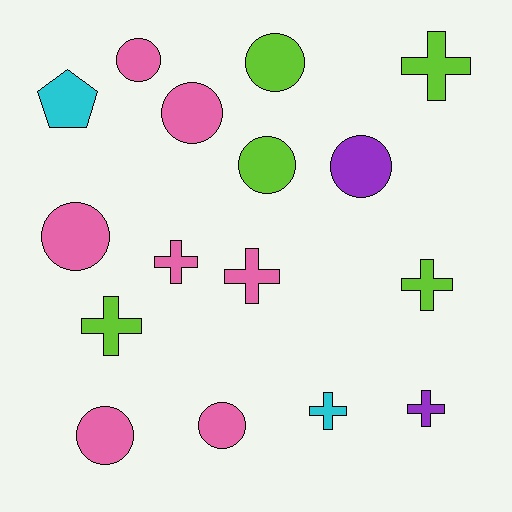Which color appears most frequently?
Pink, with 7 objects.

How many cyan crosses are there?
There is 1 cyan cross.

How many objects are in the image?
There are 16 objects.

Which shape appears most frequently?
Circle, with 8 objects.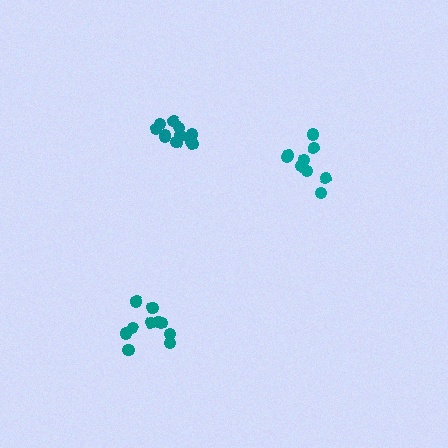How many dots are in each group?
Group 1: 10 dots, Group 2: 9 dots, Group 3: 11 dots (30 total).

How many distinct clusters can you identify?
There are 3 distinct clusters.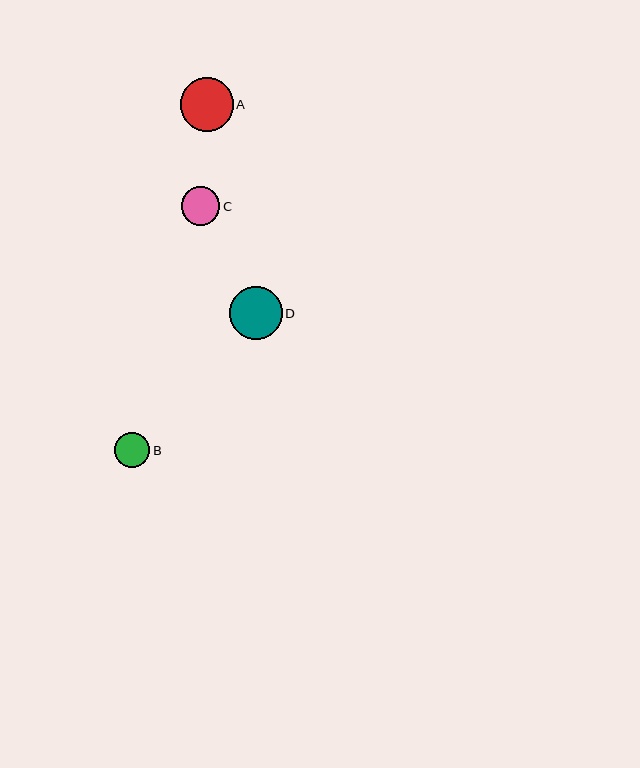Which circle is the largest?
Circle A is the largest with a size of approximately 53 pixels.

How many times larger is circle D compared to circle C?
Circle D is approximately 1.4 times the size of circle C.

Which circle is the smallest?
Circle B is the smallest with a size of approximately 35 pixels.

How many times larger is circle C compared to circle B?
Circle C is approximately 1.1 times the size of circle B.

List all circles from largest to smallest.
From largest to smallest: A, D, C, B.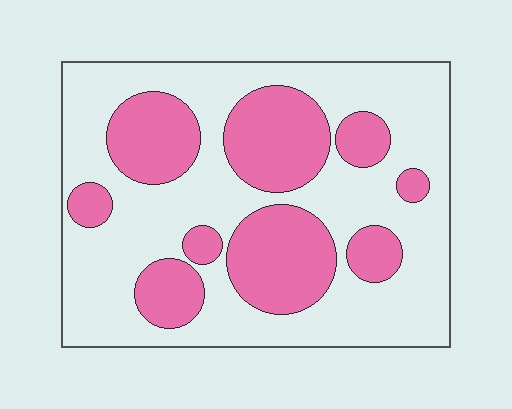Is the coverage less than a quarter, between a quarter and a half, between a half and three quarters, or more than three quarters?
Between a quarter and a half.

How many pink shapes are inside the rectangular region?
9.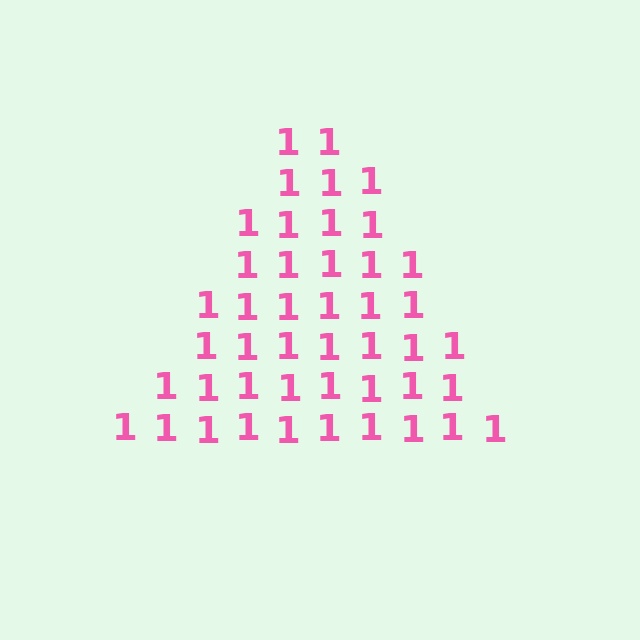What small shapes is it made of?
It is made of small digit 1's.